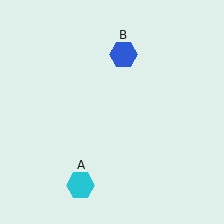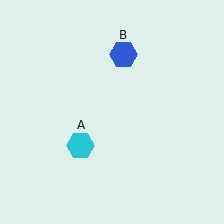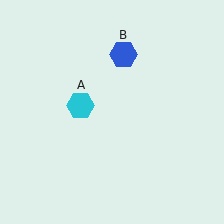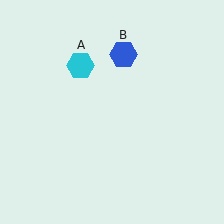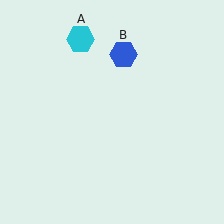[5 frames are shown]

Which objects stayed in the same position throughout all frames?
Blue hexagon (object B) remained stationary.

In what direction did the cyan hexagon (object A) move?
The cyan hexagon (object A) moved up.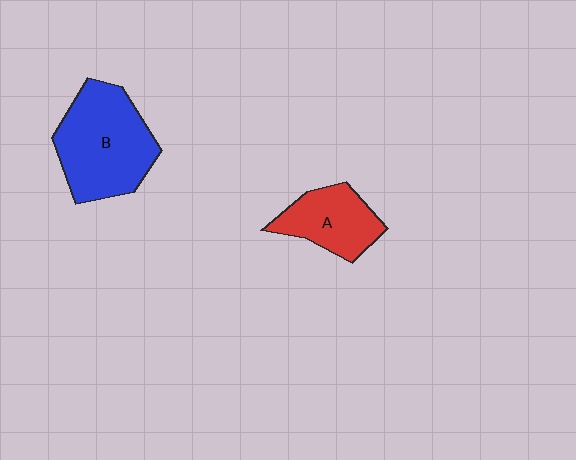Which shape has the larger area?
Shape B (blue).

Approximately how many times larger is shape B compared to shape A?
Approximately 1.7 times.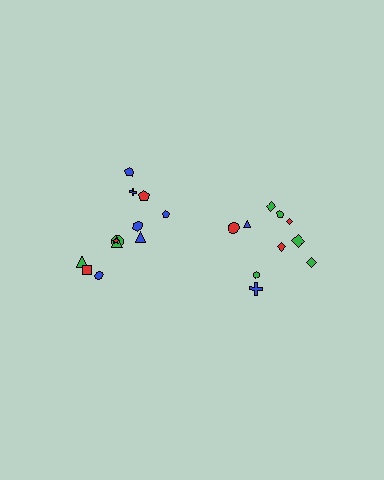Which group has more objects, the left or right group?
The left group.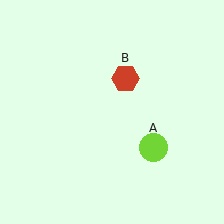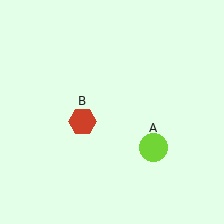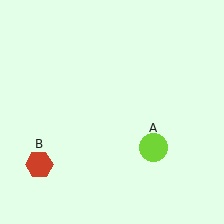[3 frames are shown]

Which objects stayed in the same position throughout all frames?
Lime circle (object A) remained stationary.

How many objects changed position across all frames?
1 object changed position: red hexagon (object B).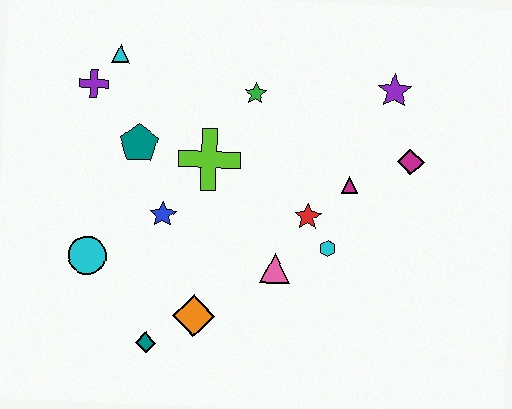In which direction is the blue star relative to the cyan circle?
The blue star is to the right of the cyan circle.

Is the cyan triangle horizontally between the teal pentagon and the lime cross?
No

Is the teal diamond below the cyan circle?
Yes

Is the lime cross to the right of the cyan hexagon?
No